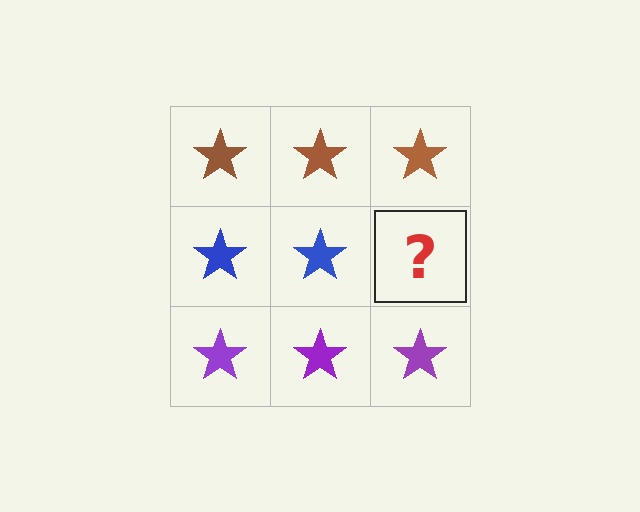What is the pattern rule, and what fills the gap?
The rule is that each row has a consistent color. The gap should be filled with a blue star.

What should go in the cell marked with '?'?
The missing cell should contain a blue star.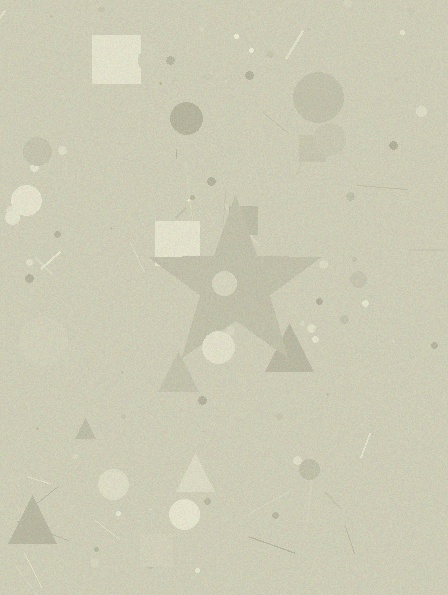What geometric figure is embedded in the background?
A star is embedded in the background.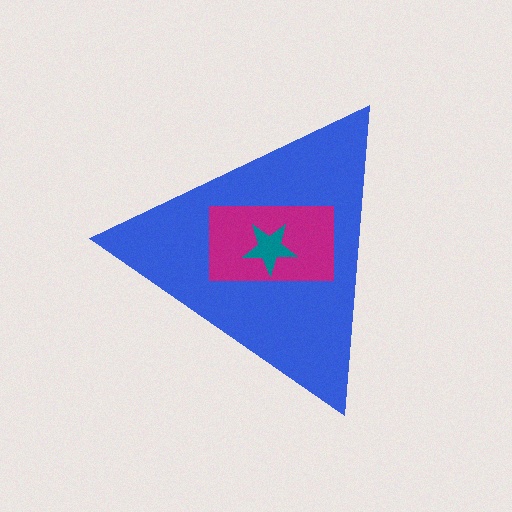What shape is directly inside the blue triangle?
The magenta rectangle.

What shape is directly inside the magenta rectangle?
The teal star.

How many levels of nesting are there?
3.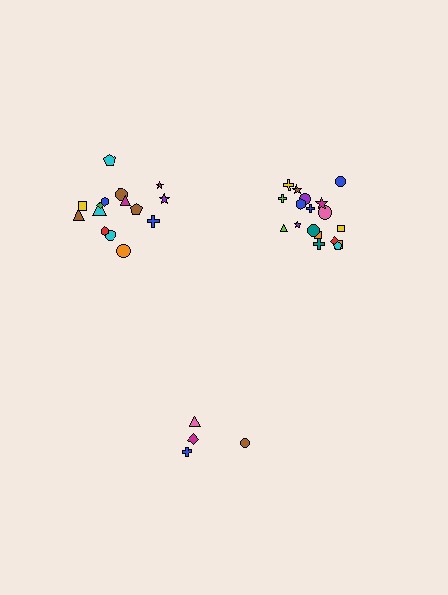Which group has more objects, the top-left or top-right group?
The top-right group.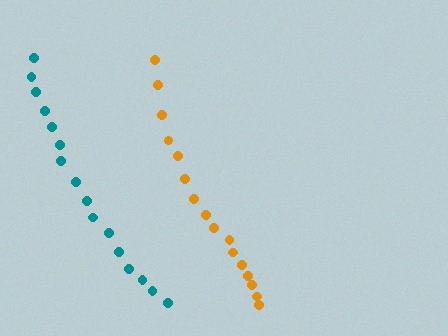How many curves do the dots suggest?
There are 2 distinct paths.